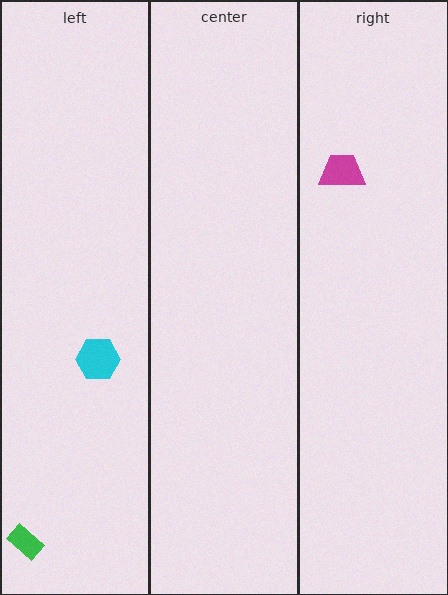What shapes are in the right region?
The magenta trapezoid.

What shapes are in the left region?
The green rectangle, the cyan hexagon.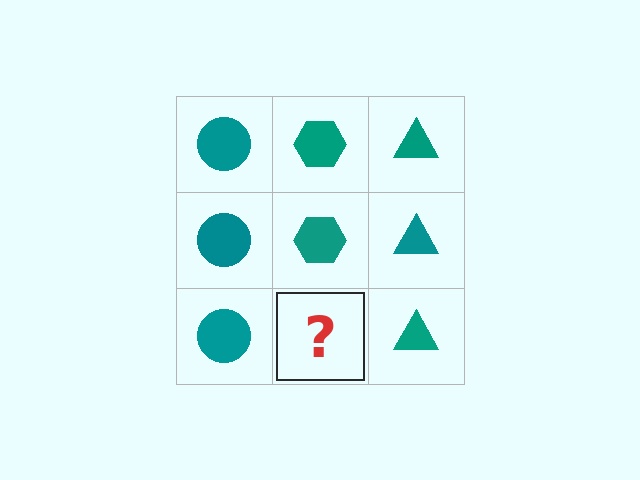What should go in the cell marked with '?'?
The missing cell should contain a teal hexagon.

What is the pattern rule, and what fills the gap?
The rule is that each column has a consistent shape. The gap should be filled with a teal hexagon.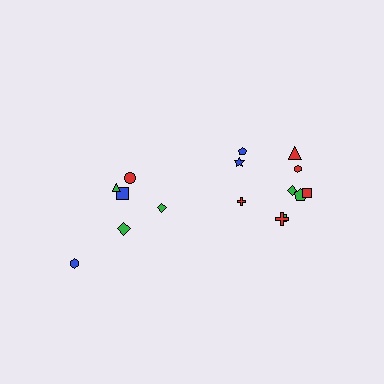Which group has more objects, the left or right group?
The right group.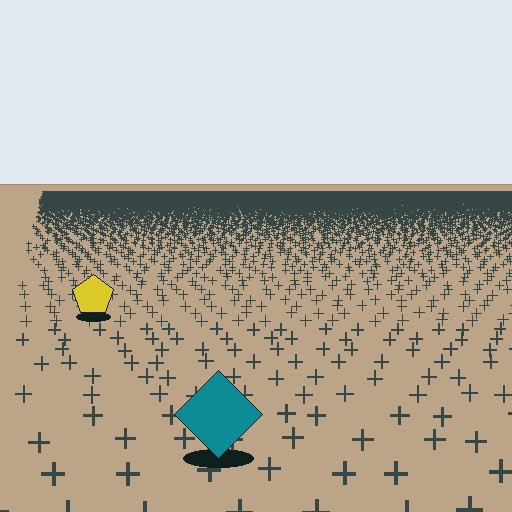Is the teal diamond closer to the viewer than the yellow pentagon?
Yes. The teal diamond is closer — you can tell from the texture gradient: the ground texture is coarser near it.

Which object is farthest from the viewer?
The yellow pentagon is farthest from the viewer. It appears smaller and the ground texture around it is denser.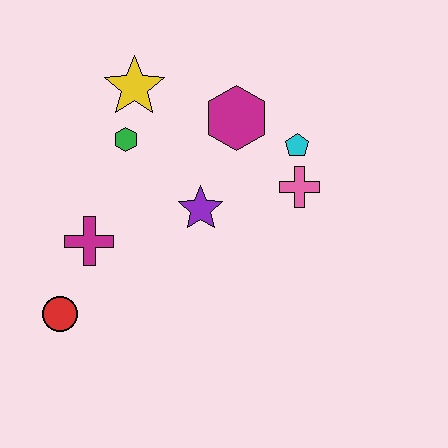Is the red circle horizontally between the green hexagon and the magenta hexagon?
No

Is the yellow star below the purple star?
No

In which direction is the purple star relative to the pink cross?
The purple star is to the left of the pink cross.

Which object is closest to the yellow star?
The green hexagon is closest to the yellow star.